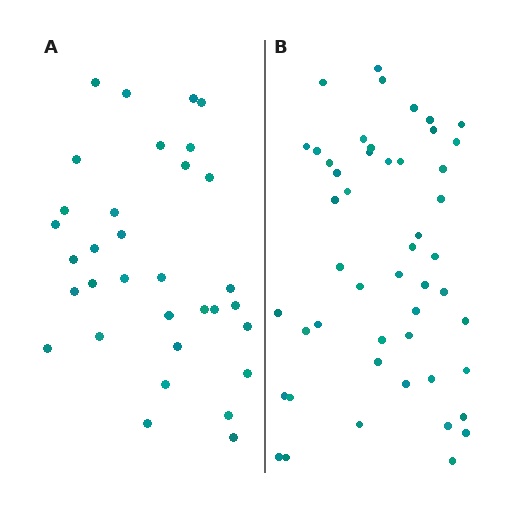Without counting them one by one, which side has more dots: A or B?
Region B (the right region) has more dots.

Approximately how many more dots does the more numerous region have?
Region B has approximately 15 more dots than region A.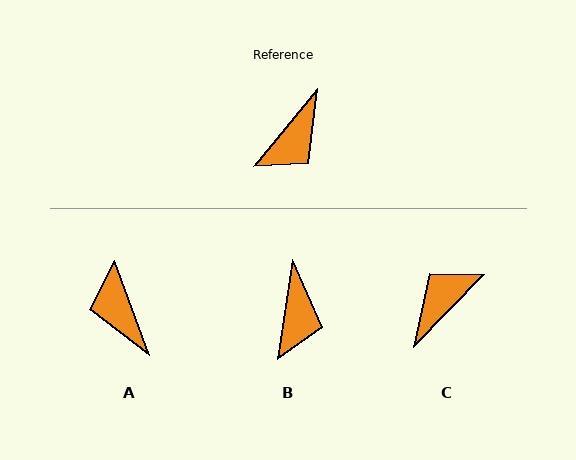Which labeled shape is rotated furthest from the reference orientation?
C, about 175 degrees away.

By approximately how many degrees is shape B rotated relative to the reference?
Approximately 31 degrees counter-clockwise.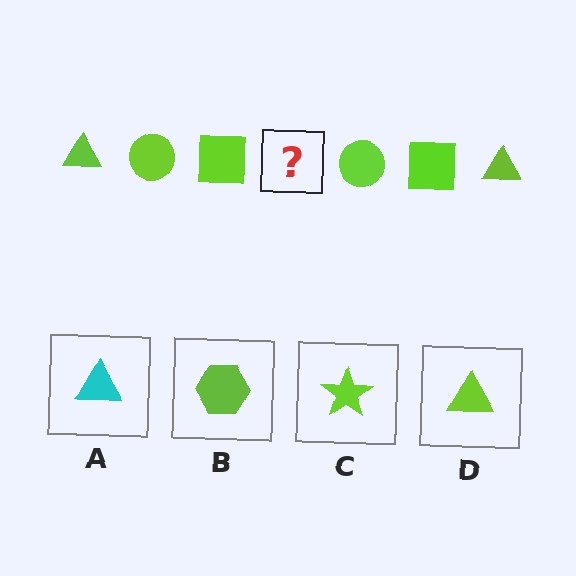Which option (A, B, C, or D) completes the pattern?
D.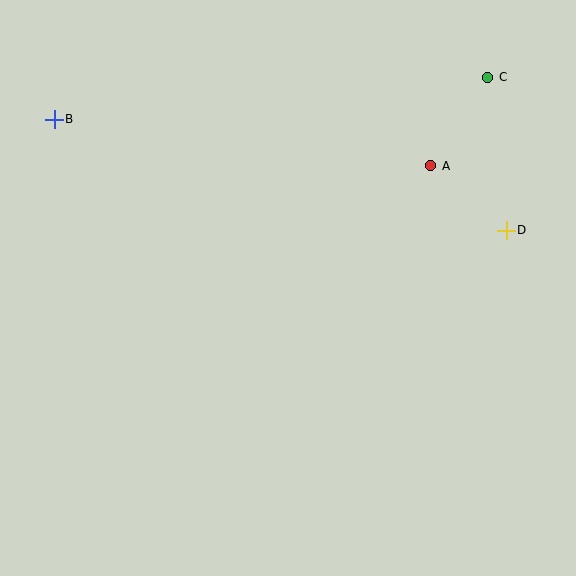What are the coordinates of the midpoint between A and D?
The midpoint between A and D is at (468, 198).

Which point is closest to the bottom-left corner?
Point B is closest to the bottom-left corner.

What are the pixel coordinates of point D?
Point D is at (506, 230).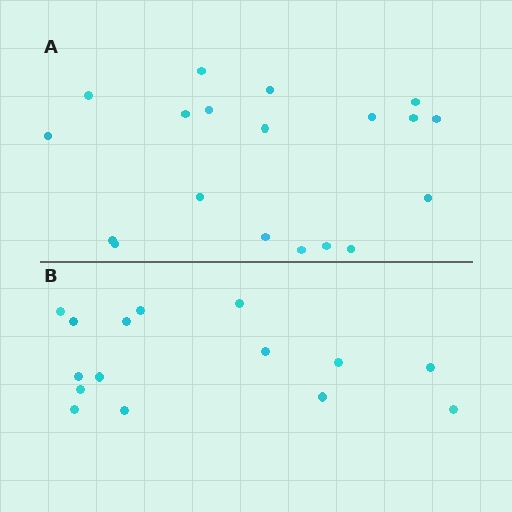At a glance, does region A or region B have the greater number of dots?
Region A (the top region) has more dots.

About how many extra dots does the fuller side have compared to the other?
Region A has about 4 more dots than region B.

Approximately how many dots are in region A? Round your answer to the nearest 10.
About 20 dots. (The exact count is 19, which rounds to 20.)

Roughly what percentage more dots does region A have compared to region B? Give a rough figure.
About 25% more.